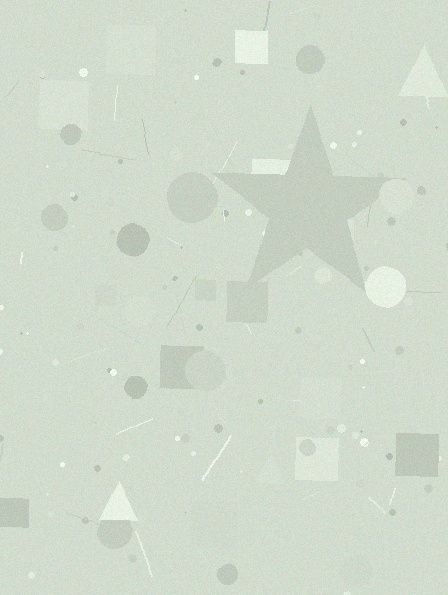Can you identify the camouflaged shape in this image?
The camouflaged shape is a star.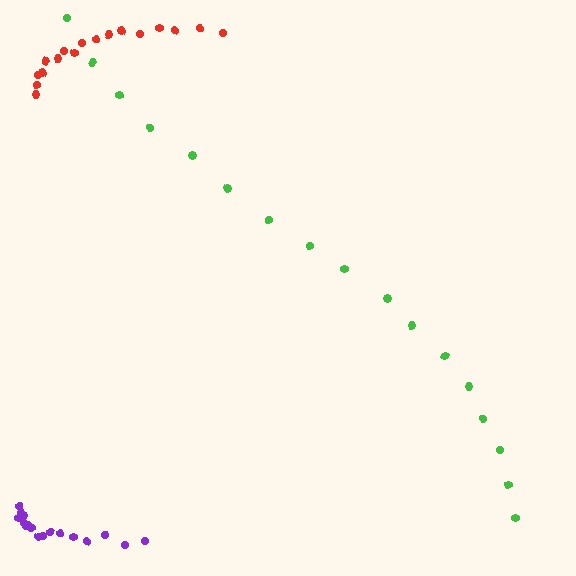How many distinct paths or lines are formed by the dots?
There are 3 distinct paths.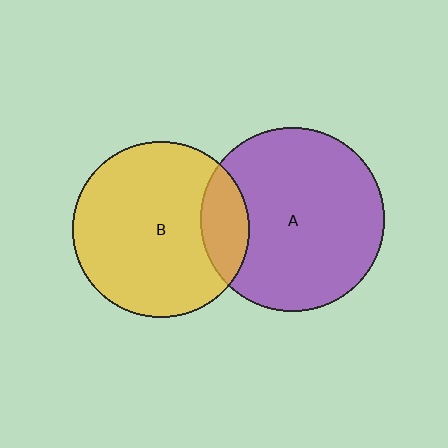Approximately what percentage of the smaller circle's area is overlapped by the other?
Approximately 15%.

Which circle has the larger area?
Circle A (purple).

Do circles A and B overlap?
Yes.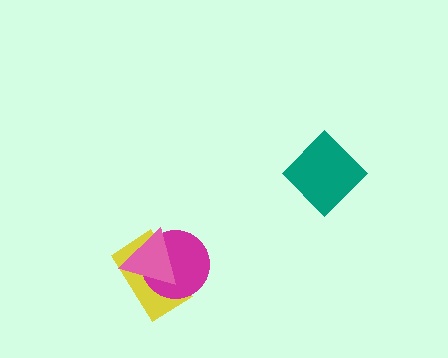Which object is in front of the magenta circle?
The pink triangle is in front of the magenta circle.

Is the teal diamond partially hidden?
No, no other shape covers it.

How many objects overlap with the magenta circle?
2 objects overlap with the magenta circle.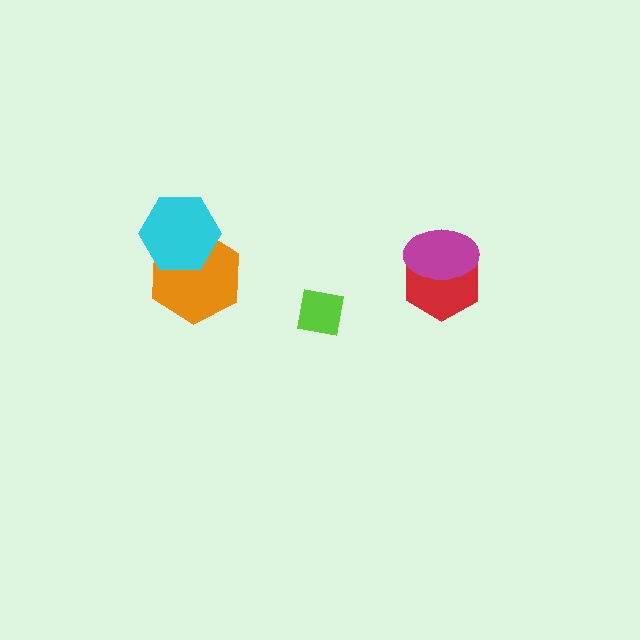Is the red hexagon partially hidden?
Yes, it is partially covered by another shape.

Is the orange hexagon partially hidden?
Yes, it is partially covered by another shape.